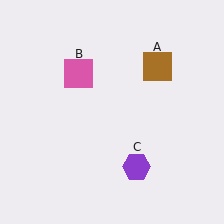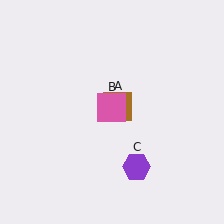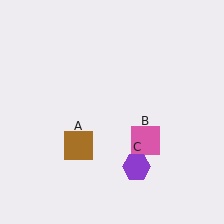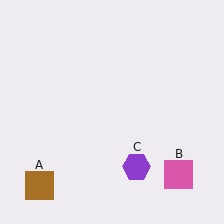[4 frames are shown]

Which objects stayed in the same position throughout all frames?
Purple hexagon (object C) remained stationary.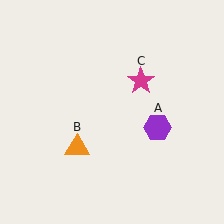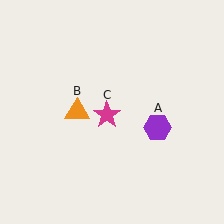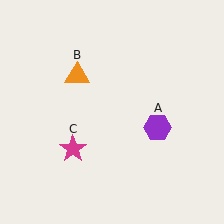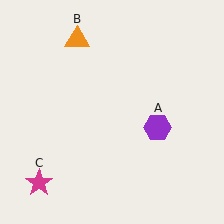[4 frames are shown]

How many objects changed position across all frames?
2 objects changed position: orange triangle (object B), magenta star (object C).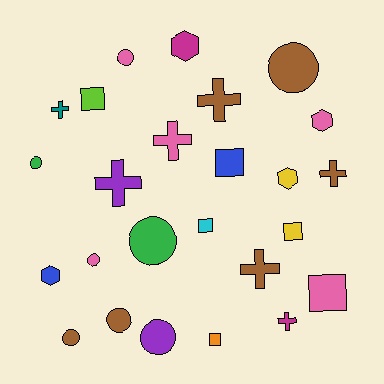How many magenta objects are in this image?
There are 2 magenta objects.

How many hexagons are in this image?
There are 4 hexagons.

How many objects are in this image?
There are 25 objects.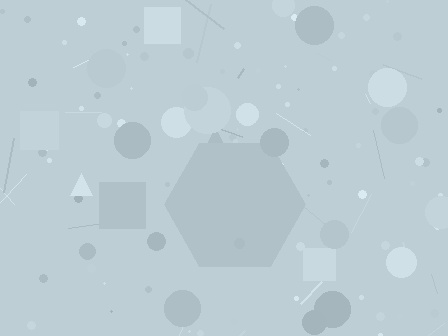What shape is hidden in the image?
A hexagon is hidden in the image.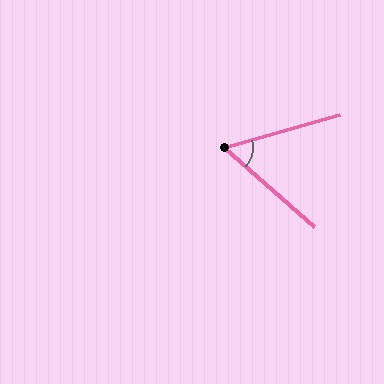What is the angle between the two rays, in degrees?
Approximately 57 degrees.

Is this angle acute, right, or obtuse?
It is acute.